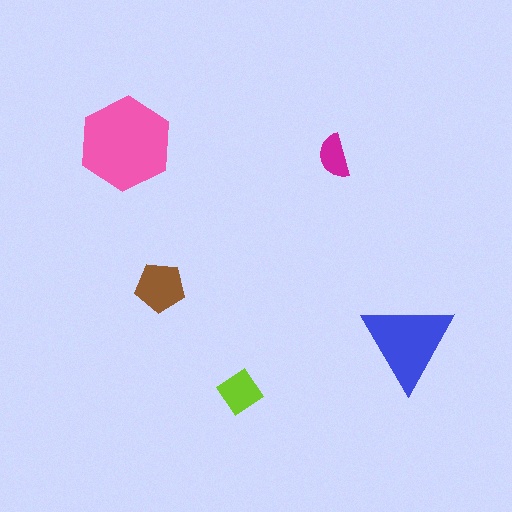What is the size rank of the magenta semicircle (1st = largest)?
5th.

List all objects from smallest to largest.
The magenta semicircle, the lime diamond, the brown pentagon, the blue triangle, the pink hexagon.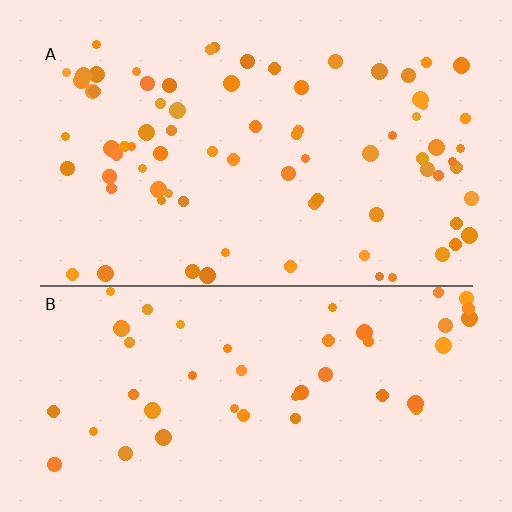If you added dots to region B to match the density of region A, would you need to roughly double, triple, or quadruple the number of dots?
Approximately double.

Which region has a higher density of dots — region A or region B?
A (the top).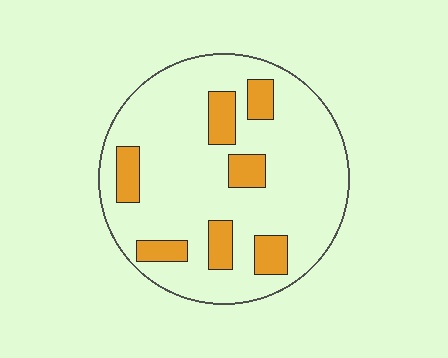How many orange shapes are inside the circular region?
7.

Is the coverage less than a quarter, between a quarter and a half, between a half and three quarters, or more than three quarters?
Less than a quarter.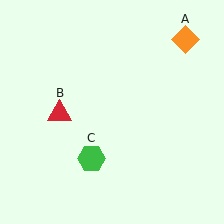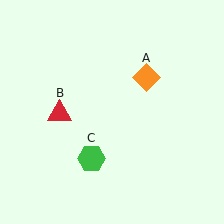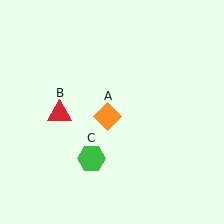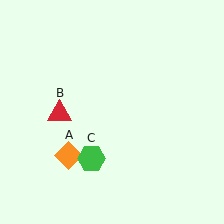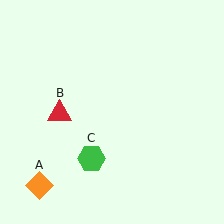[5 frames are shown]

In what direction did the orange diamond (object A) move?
The orange diamond (object A) moved down and to the left.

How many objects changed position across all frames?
1 object changed position: orange diamond (object A).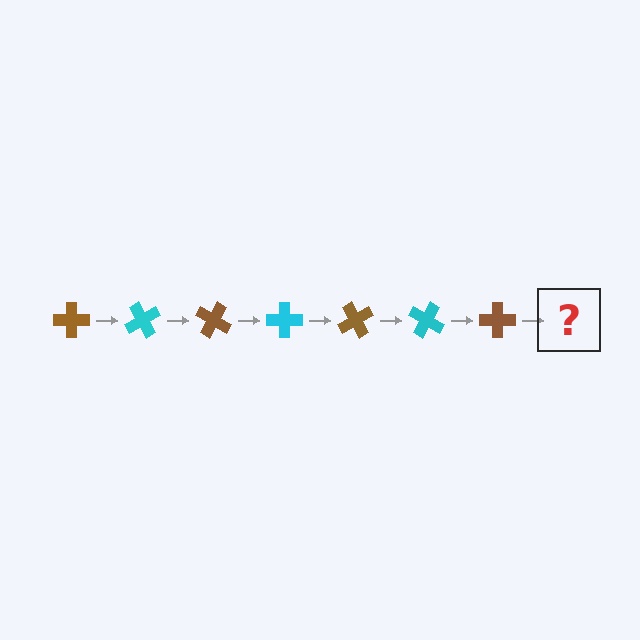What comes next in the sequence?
The next element should be a cyan cross, rotated 420 degrees from the start.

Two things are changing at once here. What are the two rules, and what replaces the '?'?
The two rules are that it rotates 60 degrees each step and the color cycles through brown and cyan. The '?' should be a cyan cross, rotated 420 degrees from the start.